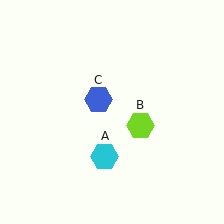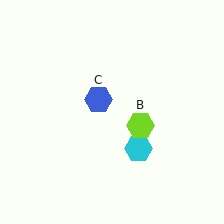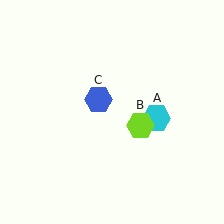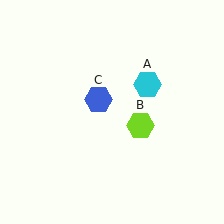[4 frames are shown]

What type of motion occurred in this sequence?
The cyan hexagon (object A) rotated counterclockwise around the center of the scene.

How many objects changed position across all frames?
1 object changed position: cyan hexagon (object A).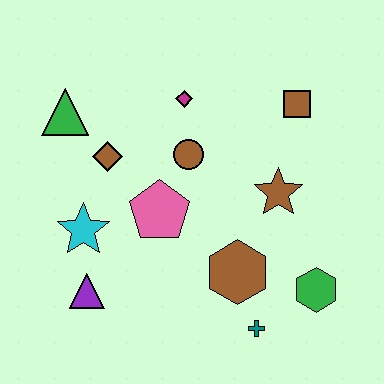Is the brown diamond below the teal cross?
No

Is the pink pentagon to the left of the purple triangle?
No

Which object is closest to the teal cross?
The brown hexagon is closest to the teal cross.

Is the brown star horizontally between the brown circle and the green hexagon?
Yes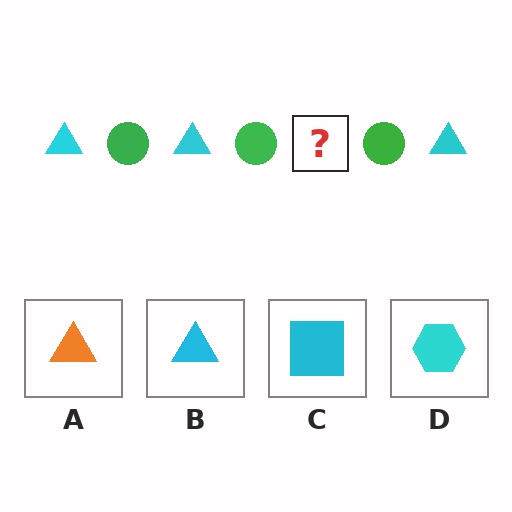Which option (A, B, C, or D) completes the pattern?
B.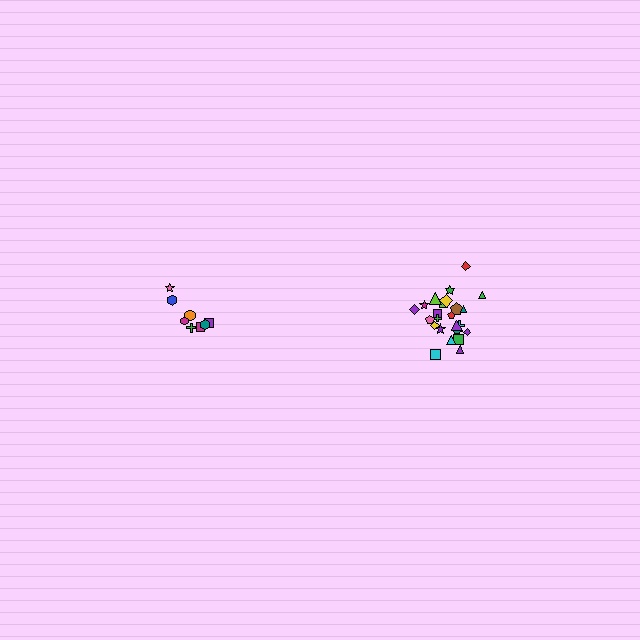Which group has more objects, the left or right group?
The right group.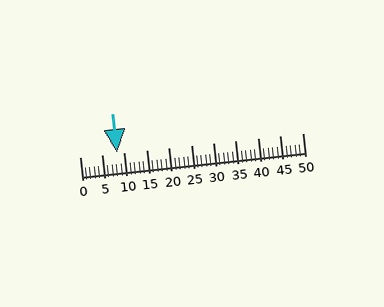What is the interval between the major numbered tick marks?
The major tick marks are spaced 5 units apart.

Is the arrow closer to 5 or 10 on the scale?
The arrow is closer to 10.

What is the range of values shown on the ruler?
The ruler shows values from 0 to 50.